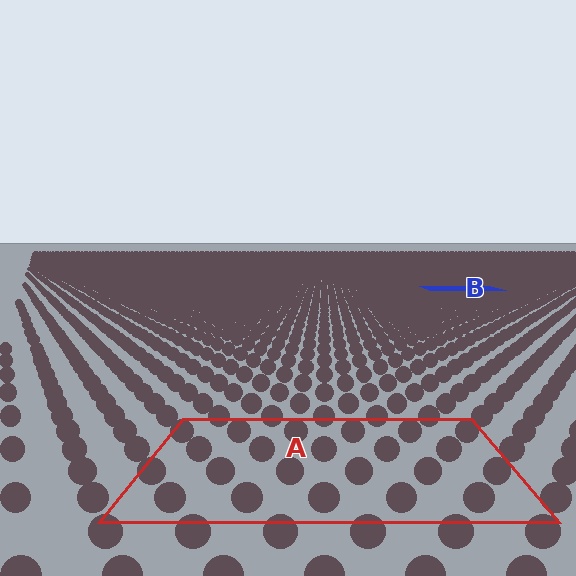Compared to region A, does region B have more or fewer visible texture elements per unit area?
Region B has more texture elements per unit area — they are packed more densely because it is farther away.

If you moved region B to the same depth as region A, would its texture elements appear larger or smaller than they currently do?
They would appear larger. At a closer depth, the same texture elements are projected at a bigger on-screen size.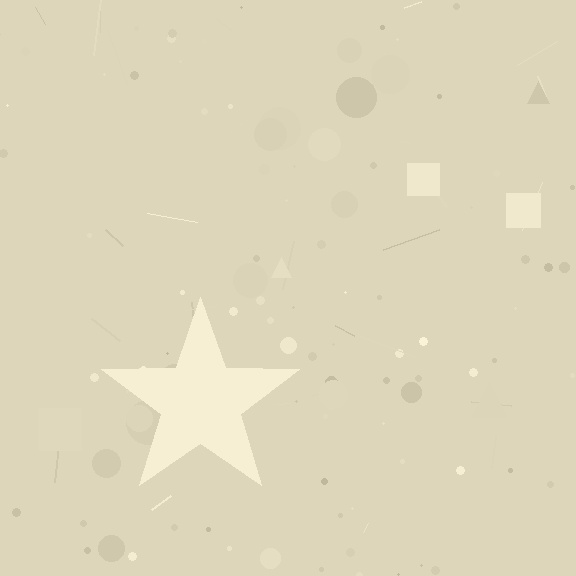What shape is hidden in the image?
A star is hidden in the image.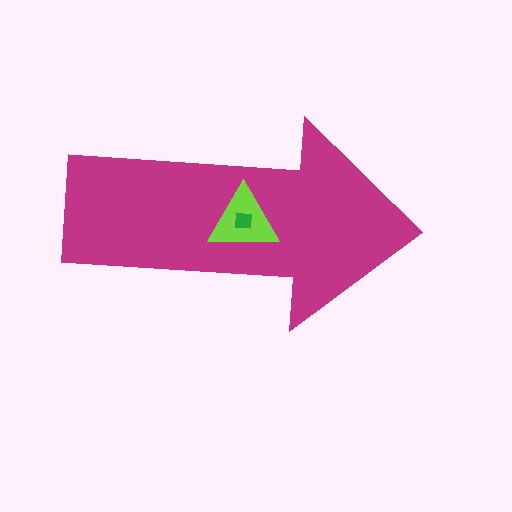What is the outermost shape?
The magenta arrow.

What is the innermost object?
The green square.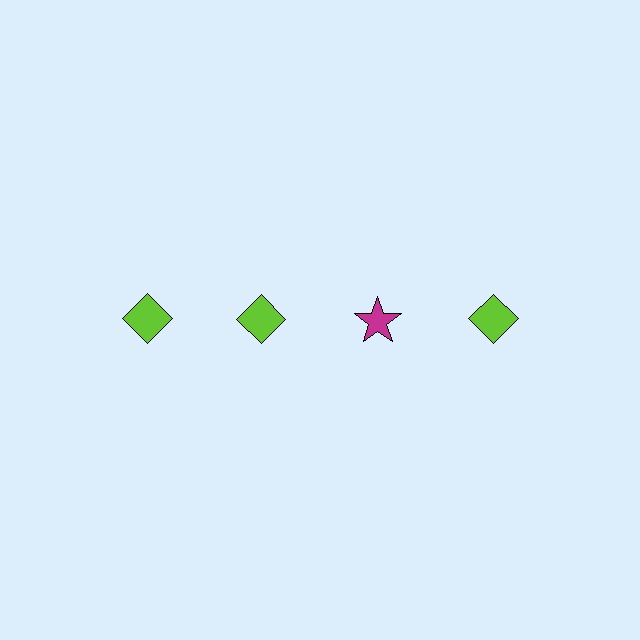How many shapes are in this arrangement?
There are 4 shapes arranged in a grid pattern.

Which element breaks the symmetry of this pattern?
The magenta star in the top row, center column breaks the symmetry. All other shapes are lime diamonds.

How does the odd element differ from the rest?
It differs in both color (magenta instead of lime) and shape (star instead of diamond).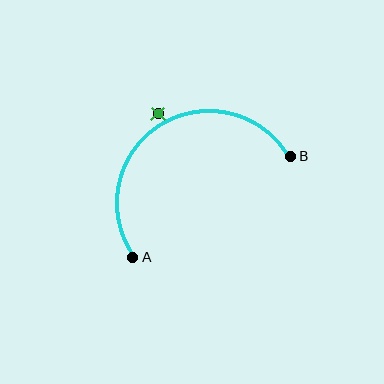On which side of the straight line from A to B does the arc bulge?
The arc bulges above the straight line connecting A and B.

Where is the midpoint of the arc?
The arc midpoint is the point on the curve farthest from the straight line joining A and B. It sits above that line.